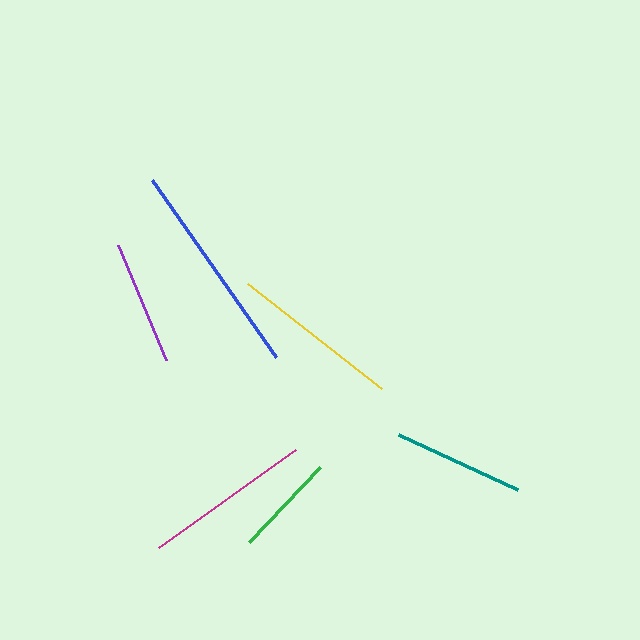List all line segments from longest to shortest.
From longest to shortest: blue, yellow, magenta, teal, purple, green.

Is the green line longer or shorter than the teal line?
The teal line is longer than the green line.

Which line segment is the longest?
The blue line is the longest at approximately 216 pixels.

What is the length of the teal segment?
The teal segment is approximately 131 pixels long.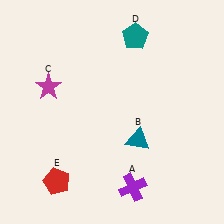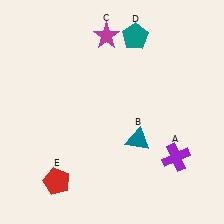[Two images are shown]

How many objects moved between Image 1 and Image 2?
2 objects moved between the two images.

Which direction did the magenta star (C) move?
The magenta star (C) moved right.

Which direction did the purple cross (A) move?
The purple cross (A) moved right.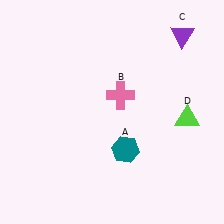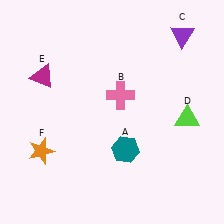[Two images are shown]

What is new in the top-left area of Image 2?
A magenta triangle (E) was added in the top-left area of Image 2.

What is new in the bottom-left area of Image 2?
An orange star (F) was added in the bottom-left area of Image 2.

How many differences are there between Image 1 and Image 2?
There are 2 differences between the two images.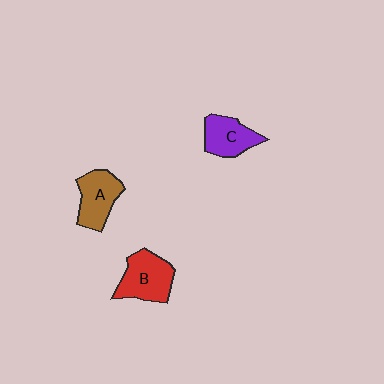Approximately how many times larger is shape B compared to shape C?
Approximately 1.2 times.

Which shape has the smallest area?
Shape C (purple).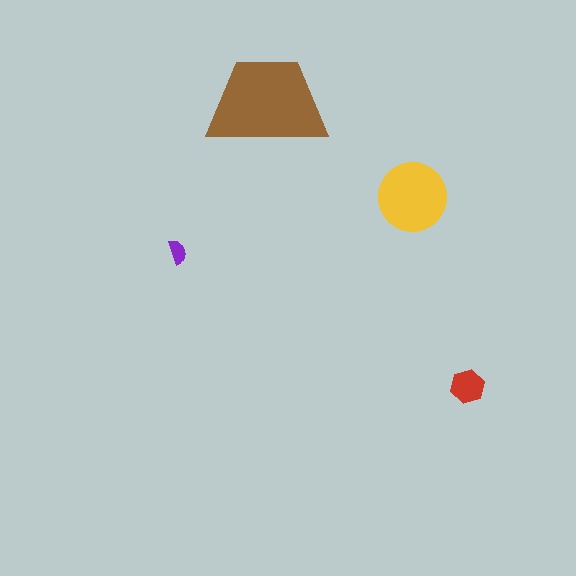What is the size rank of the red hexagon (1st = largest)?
3rd.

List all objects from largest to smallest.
The brown trapezoid, the yellow circle, the red hexagon, the purple semicircle.